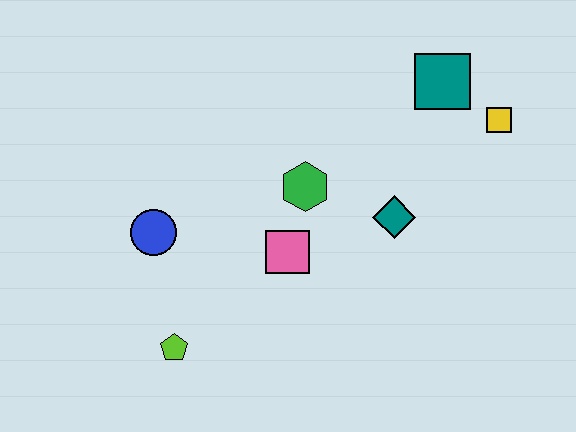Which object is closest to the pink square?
The green hexagon is closest to the pink square.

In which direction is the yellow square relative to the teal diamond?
The yellow square is to the right of the teal diamond.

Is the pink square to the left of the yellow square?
Yes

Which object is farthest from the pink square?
The yellow square is farthest from the pink square.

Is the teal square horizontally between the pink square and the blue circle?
No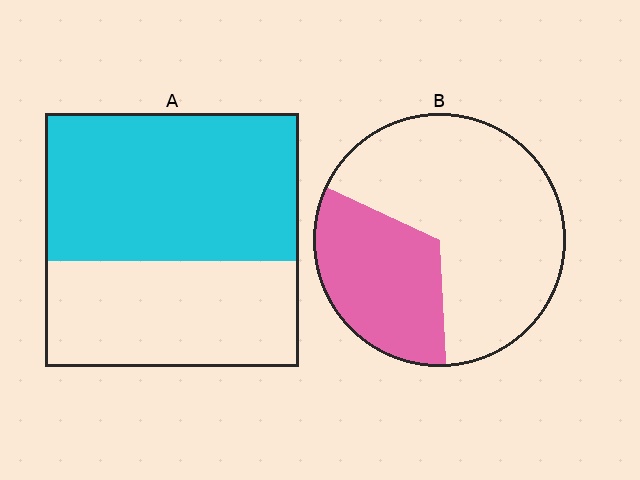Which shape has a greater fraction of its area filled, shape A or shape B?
Shape A.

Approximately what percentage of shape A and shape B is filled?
A is approximately 60% and B is approximately 35%.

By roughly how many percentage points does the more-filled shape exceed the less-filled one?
By roughly 25 percentage points (A over B).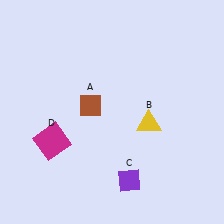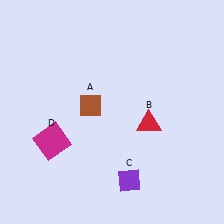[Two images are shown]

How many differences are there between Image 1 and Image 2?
There is 1 difference between the two images.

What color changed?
The triangle (B) changed from yellow in Image 1 to red in Image 2.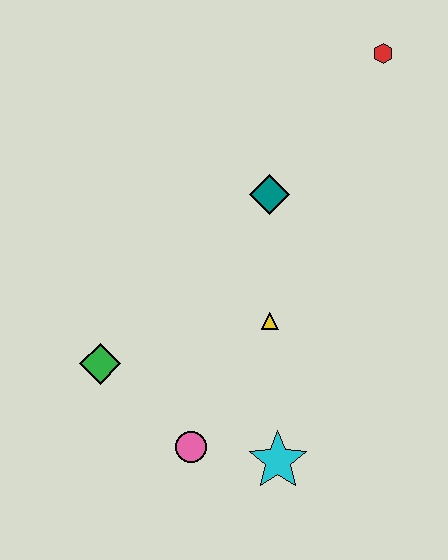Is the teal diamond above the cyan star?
Yes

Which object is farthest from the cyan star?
The red hexagon is farthest from the cyan star.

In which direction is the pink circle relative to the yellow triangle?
The pink circle is below the yellow triangle.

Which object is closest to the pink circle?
The cyan star is closest to the pink circle.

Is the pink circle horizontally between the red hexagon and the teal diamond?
No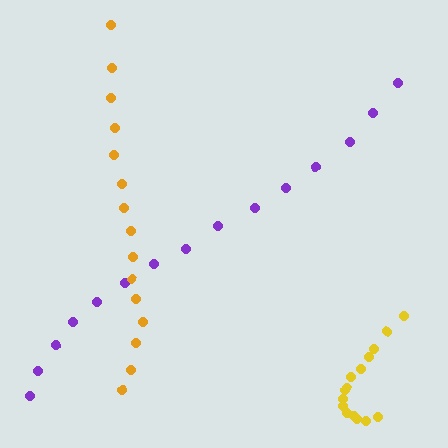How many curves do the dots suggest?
There are 3 distinct paths.